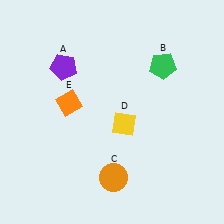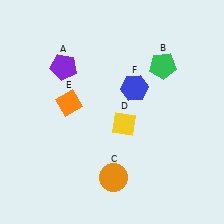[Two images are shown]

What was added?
A blue hexagon (F) was added in Image 2.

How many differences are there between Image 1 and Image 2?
There is 1 difference between the two images.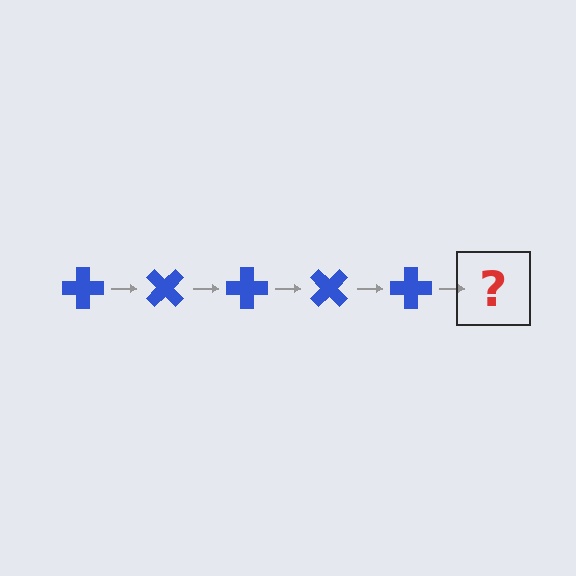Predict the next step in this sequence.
The next step is a blue cross rotated 225 degrees.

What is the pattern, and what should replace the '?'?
The pattern is that the cross rotates 45 degrees each step. The '?' should be a blue cross rotated 225 degrees.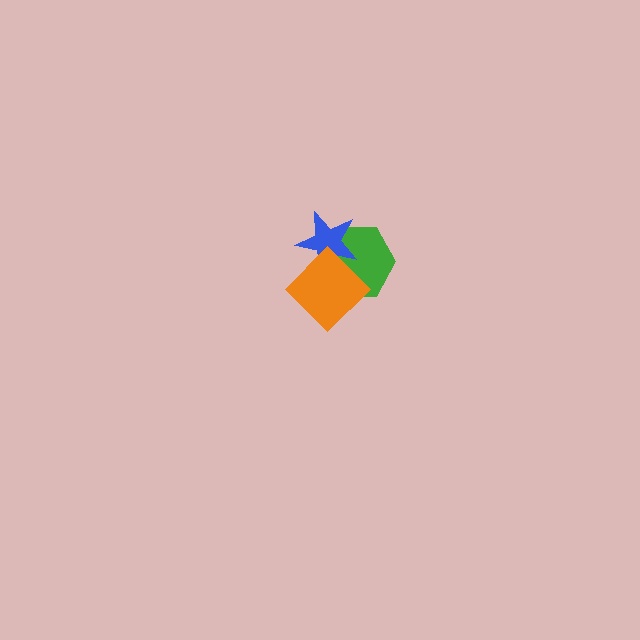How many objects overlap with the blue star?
2 objects overlap with the blue star.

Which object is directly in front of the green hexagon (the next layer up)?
The blue star is directly in front of the green hexagon.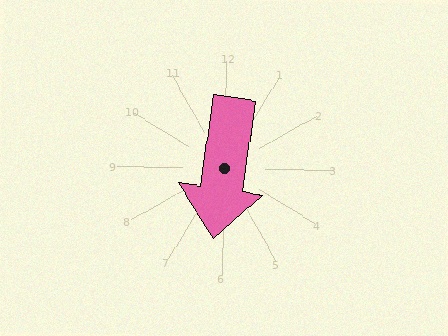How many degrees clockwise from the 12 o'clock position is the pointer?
Approximately 188 degrees.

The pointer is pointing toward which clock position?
Roughly 6 o'clock.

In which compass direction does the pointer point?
South.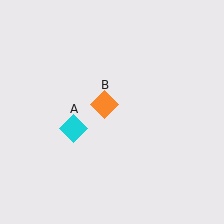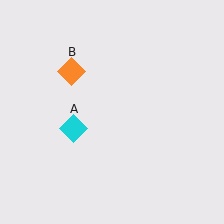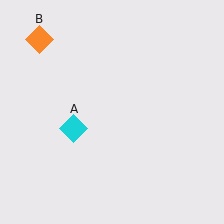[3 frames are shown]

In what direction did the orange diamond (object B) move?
The orange diamond (object B) moved up and to the left.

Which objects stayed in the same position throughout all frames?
Cyan diamond (object A) remained stationary.